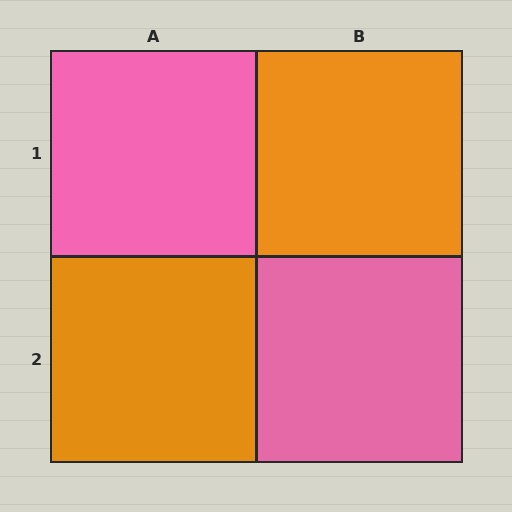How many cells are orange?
2 cells are orange.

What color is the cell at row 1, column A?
Pink.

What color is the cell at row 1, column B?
Orange.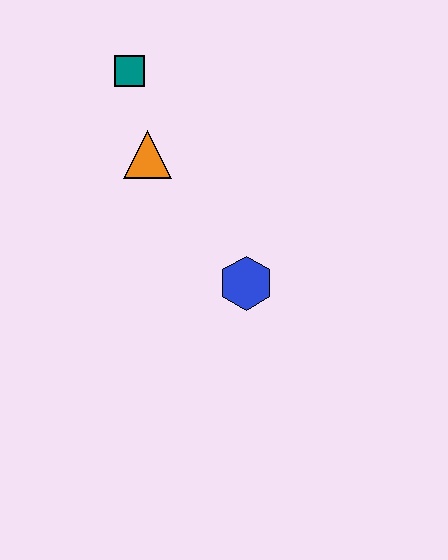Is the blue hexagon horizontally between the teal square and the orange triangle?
No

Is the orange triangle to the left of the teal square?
No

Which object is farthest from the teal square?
The blue hexagon is farthest from the teal square.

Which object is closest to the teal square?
The orange triangle is closest to the teal square.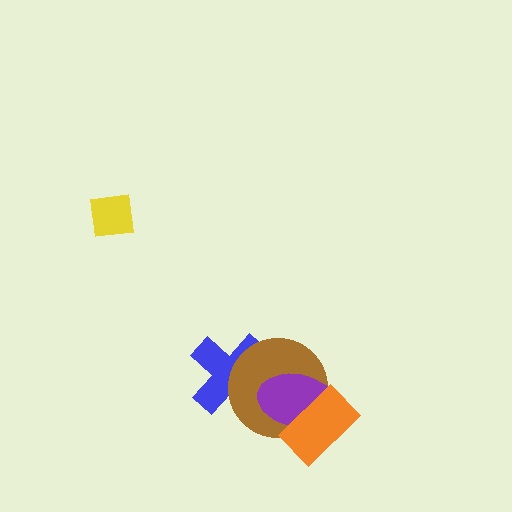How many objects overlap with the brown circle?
3 objects overlap with the brown circle.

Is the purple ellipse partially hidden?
Yes, it is partially covered by another shape.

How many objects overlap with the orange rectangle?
2 objects overlap with the orange rectangle.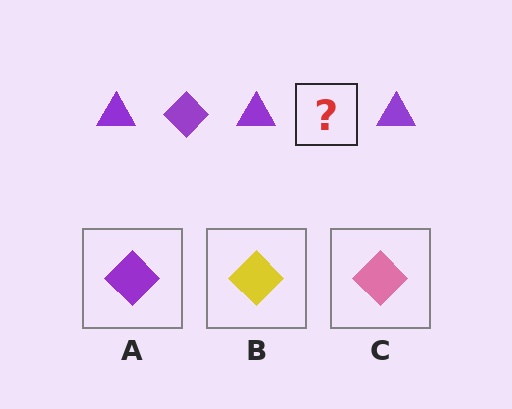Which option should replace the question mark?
Option A.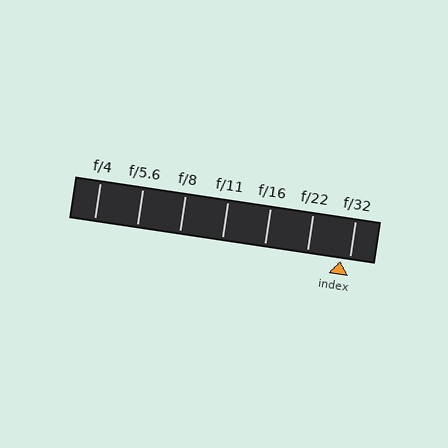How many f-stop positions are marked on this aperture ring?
There are 7 f-stop positions marked.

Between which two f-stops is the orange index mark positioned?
The index mark is between f/22 and f/32.